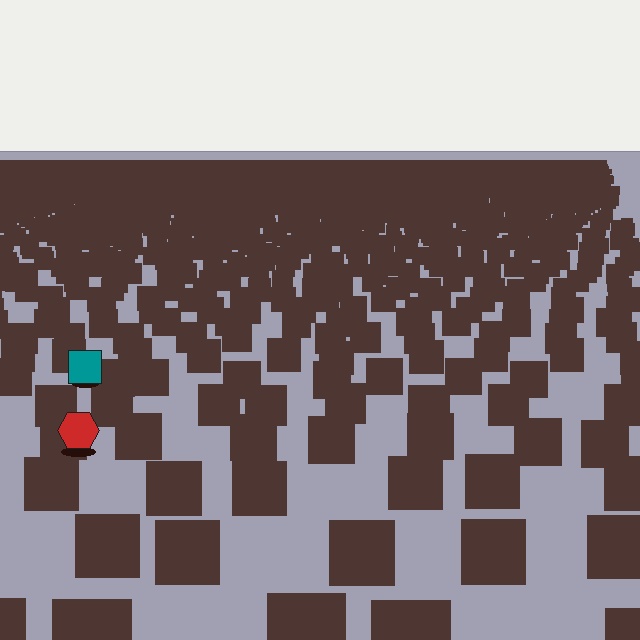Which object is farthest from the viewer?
The teal square is farthest from the viewer. It appears smaller and the ground texture around it is denser.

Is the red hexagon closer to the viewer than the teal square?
Yes. The red hexagon is closer — you can tell from the texture gradient: the ground texture is coarser near it.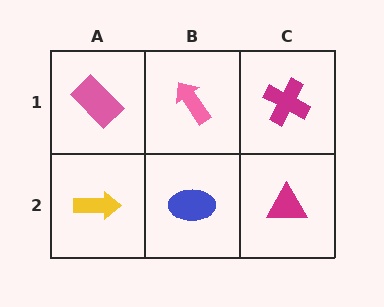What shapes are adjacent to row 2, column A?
A pink rectangle (row 1, column A), a blue ellipse (row 2, column B).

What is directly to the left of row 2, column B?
A yellow arrow.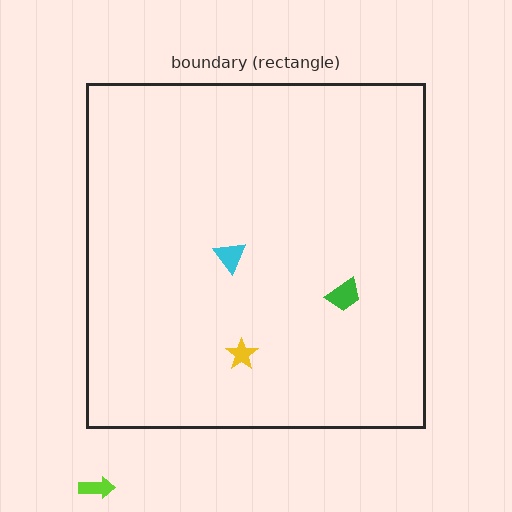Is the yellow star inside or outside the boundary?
Inside.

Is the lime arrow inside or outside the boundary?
Outside.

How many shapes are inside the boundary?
3 inside, 1 outside.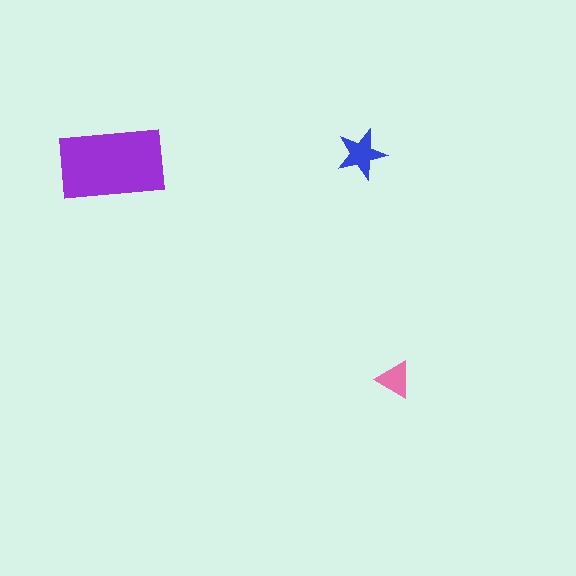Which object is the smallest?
The pink triangle.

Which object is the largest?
The purple rectangle.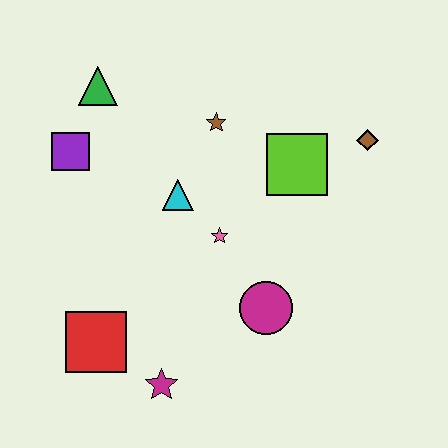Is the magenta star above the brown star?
No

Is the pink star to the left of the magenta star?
No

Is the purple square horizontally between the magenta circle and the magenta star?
No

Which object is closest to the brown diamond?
The lime square is closest to the brown diamond.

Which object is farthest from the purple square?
The brown diamond is farthest from the purple square.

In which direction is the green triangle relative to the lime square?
The green triangle is to the left of the lime square.